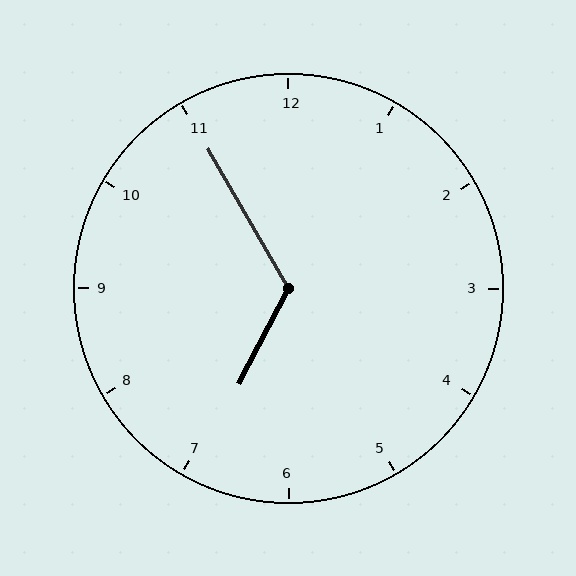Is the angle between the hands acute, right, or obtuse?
It is obtuse.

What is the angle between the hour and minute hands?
Approximately 122 degrees.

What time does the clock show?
6:55.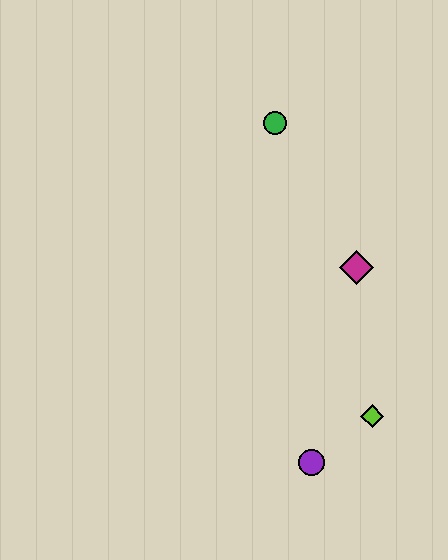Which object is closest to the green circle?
The magenta diamond is closest to the green circle.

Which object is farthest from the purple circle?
The green circle is farthest from the purple circle.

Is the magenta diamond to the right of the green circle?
Yes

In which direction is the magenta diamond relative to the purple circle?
The magenta diamond is above the purple circle.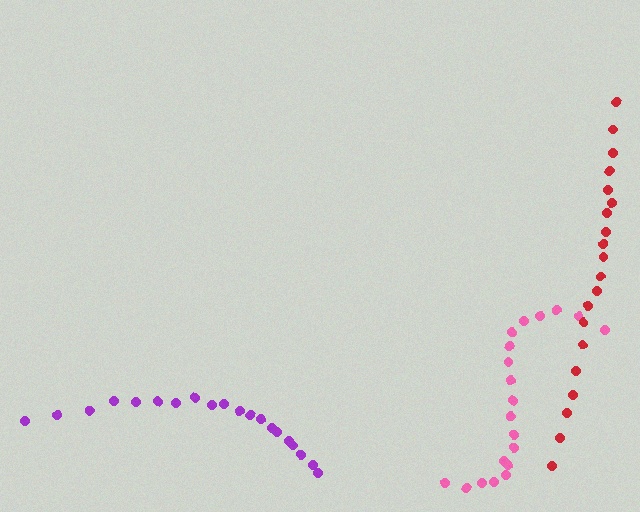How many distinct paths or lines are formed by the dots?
There are 3 distinct paths.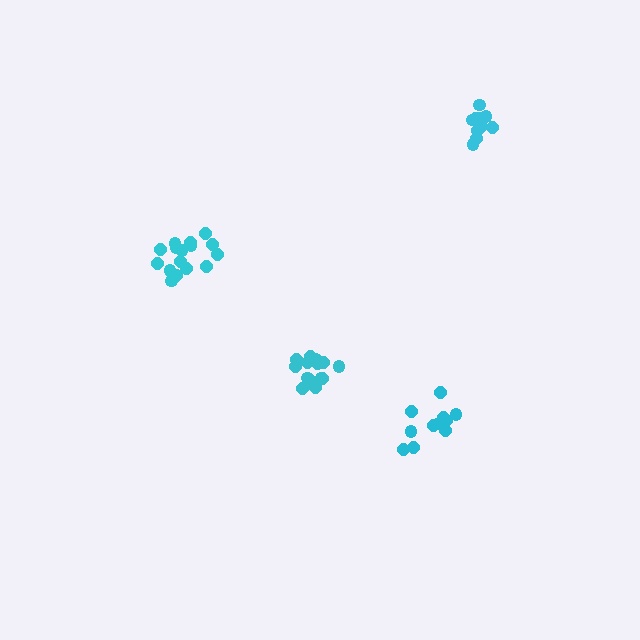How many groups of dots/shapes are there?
There are 4 groups.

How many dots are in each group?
Group 1: 11 dots, Group 2: 15 dots, Group 3: 16 dots, Group 4: 11 dots (53 total).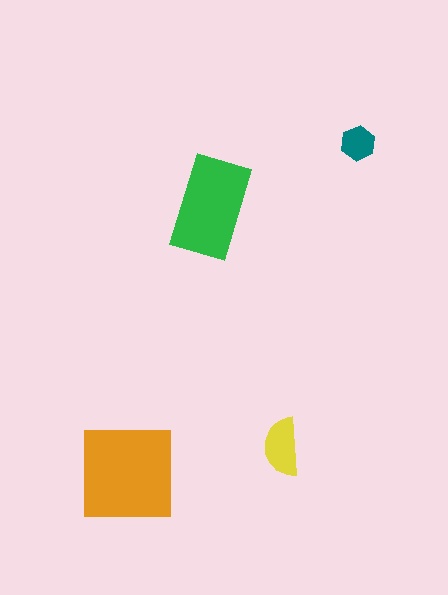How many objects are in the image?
There are 4 objects in the image.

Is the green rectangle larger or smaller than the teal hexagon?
Larger.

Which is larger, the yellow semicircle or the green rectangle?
The green rectangle.